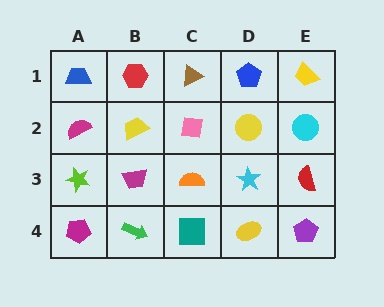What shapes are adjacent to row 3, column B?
A yellow trapezoid (row 2, column B), a green arrow (row 4, column B), a lime star (row 3, column A), an orange semicircle (row 3, column C).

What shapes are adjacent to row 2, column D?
A blue pentagon (row 1, column D), a cyan star (row 3, column D), a pink square (row 2, column C), a cyan circle (row 2, column E).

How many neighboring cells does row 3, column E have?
3.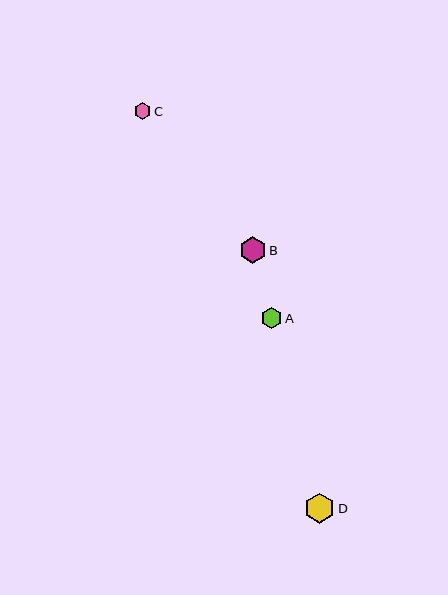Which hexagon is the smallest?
Hexagon C is the smallest with a size of approximately 17 pixels.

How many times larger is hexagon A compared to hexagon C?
Hexagon A is approximately 1.2 times the size of hexagon C.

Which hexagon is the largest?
Hexagon D is the largest with a size of approximately 30 pixels.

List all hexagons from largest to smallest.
From largest to smallest: D, B, A, C.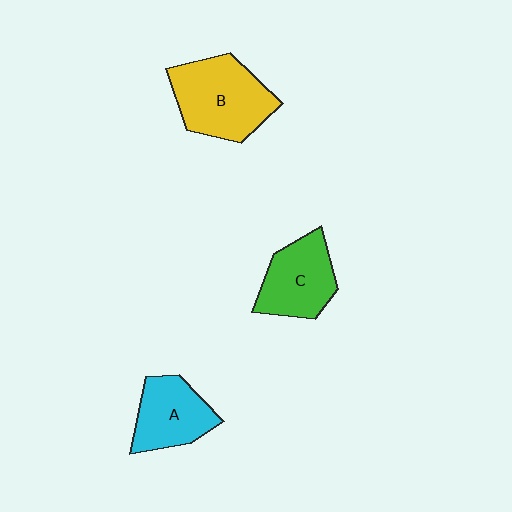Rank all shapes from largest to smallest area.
From largest to smallest: B (yellow), C (green), A (cyan).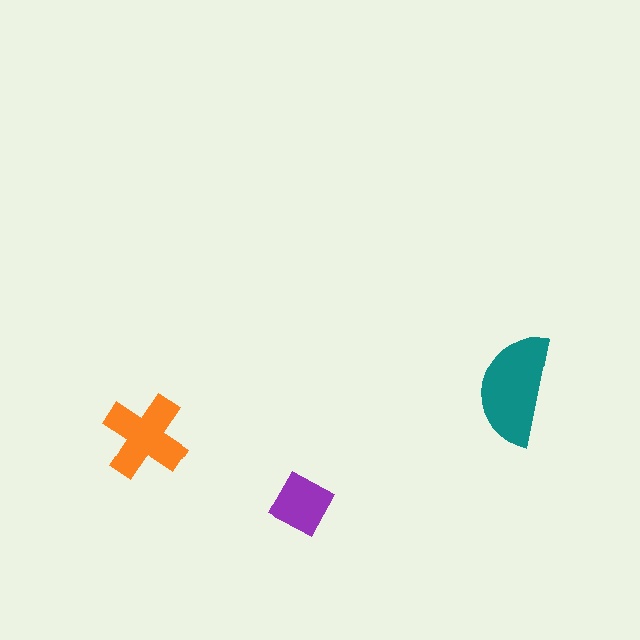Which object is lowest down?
The purple square is bottommost.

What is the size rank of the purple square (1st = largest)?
3rd.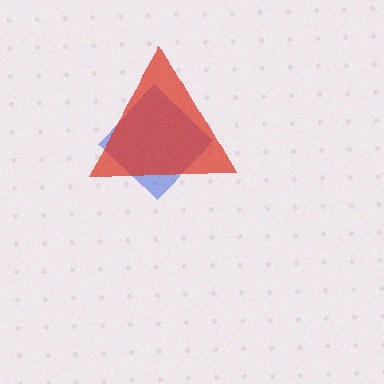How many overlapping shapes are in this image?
There are 2 overlapping shapes in the image.